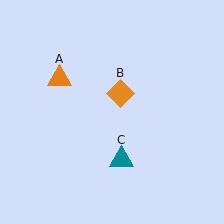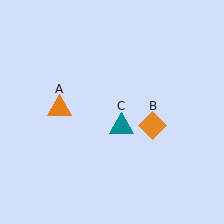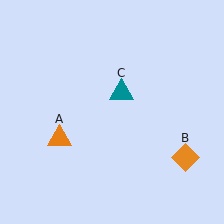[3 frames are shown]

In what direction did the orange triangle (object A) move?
The orange triangle (object A) moved down.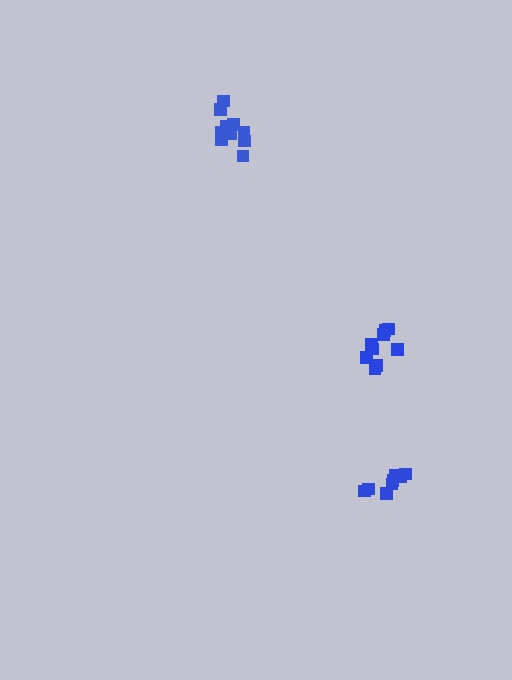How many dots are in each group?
Group 1: 9 dots, Group 2: 11 dots, Group 3: 9 dots (29 total).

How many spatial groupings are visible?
There are 3 spatial groupings.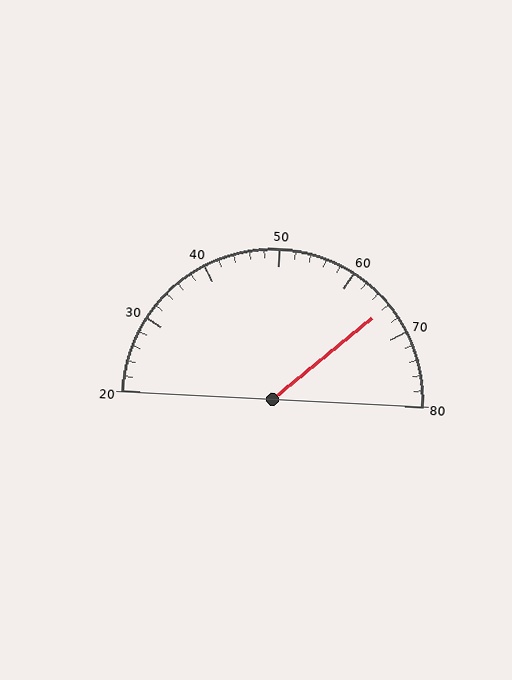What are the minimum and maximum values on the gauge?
The gauge ranges from 20 to 80.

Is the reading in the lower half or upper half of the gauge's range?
The reading is in the upper half of the range (20 to 80).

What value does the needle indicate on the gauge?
The needle indicates approximately 66.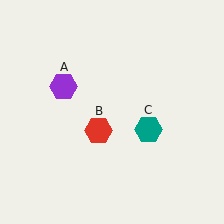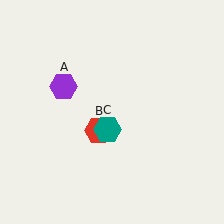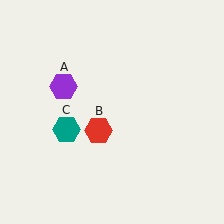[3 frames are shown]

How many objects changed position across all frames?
1 object changed position: teal hexagon (object C).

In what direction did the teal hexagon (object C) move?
The teal hexagon (object C) moved left.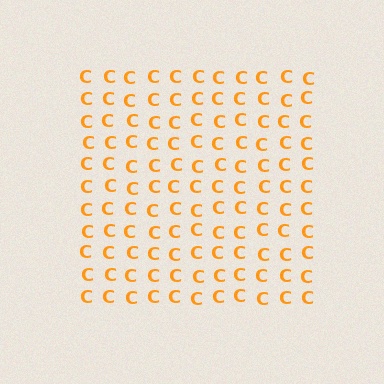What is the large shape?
The large shape is a square.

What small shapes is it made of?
It is made of small letter C's.